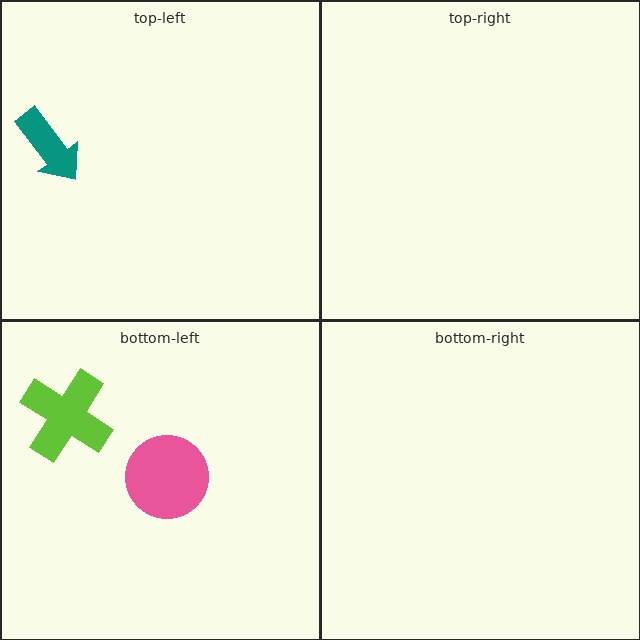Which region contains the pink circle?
The bottom-left region.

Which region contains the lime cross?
The bottom-left region.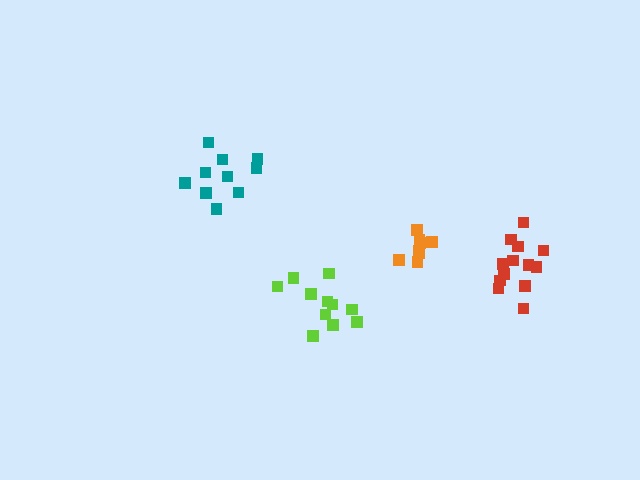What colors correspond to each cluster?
The clusters are colored: lime, teal, red, orange.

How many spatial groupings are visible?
There are 4 spatial groupings.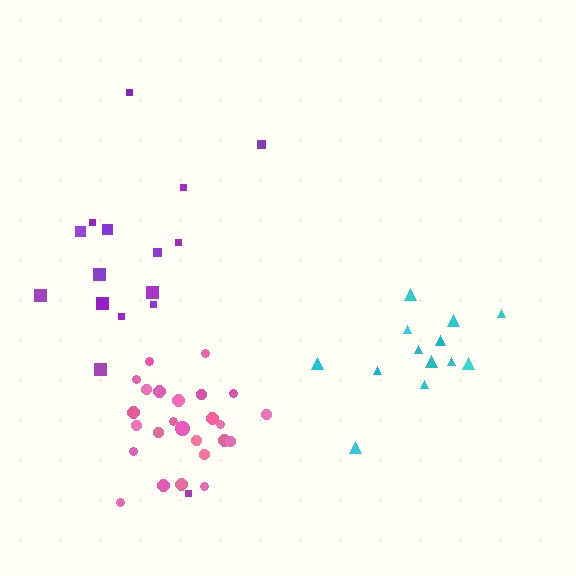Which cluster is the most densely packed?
Pink.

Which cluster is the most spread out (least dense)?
Purple.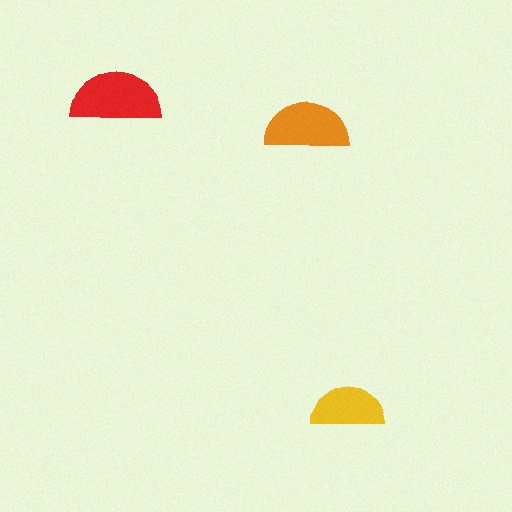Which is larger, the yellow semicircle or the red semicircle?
The red one.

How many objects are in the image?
There are 3 objects in the image.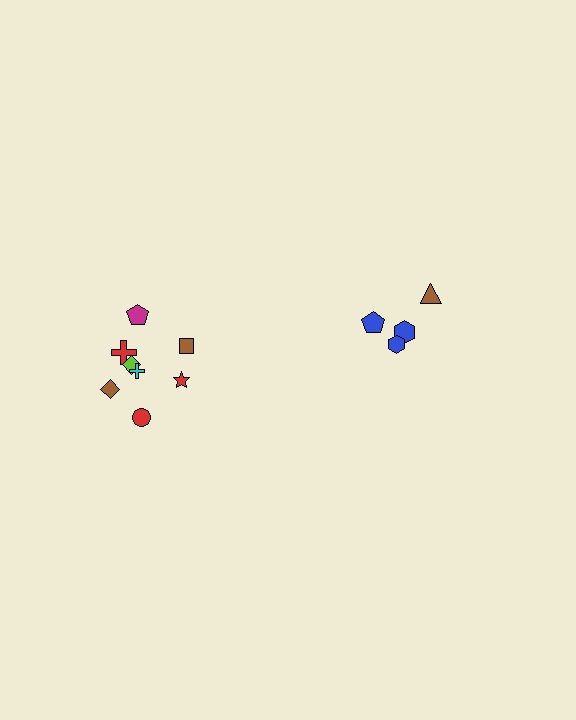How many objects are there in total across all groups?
There are 12 objects.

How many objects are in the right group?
There are 4 objects.